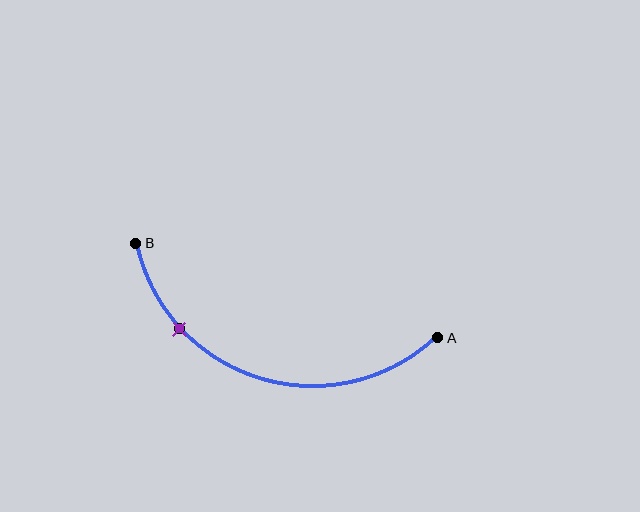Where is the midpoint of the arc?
The arc midpoint is the point on the curve farthest from the straight line joining A and B. It sits below that line.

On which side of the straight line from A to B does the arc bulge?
The arc bulges below the straight line connecting A and B.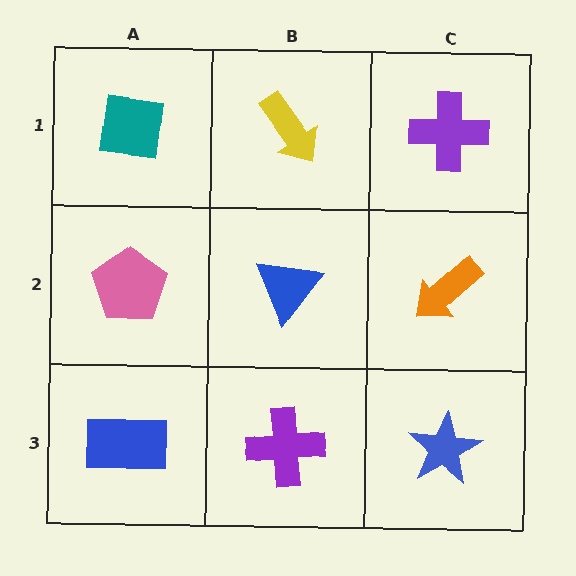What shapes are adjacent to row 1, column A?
A pink pentagon (row 2, column A), a yellow arrow (row 1, column B).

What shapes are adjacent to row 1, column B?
A blue triangle (row 2, column B), a teal square (row 1, column A), a purple cross (row 1, column C).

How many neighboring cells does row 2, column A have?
3.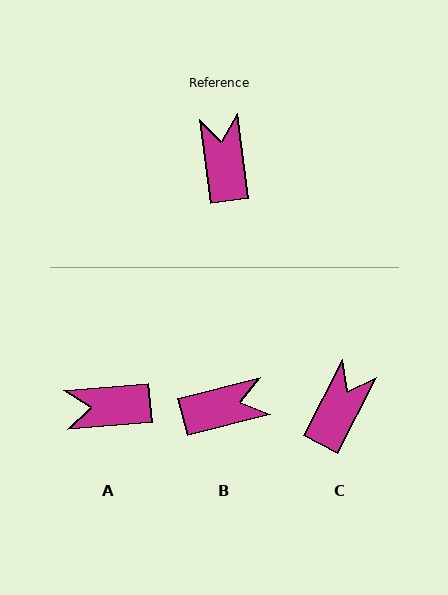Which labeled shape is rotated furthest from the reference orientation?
A, about 87 degrees away.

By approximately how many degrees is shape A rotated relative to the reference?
Approximately 87 degrees counter-clockwise.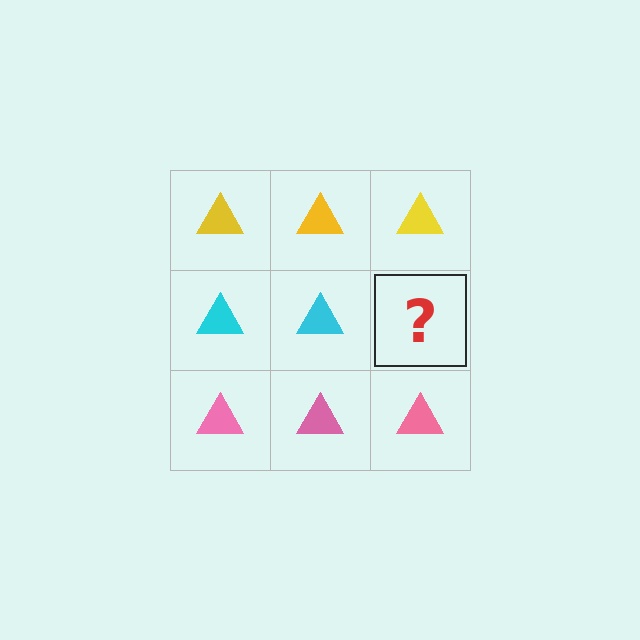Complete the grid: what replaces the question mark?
The question mark should be replaced with a cyan triangle.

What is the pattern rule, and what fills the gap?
The rule is that each row has a consistent color. The gap should be filled with a cyan triangle.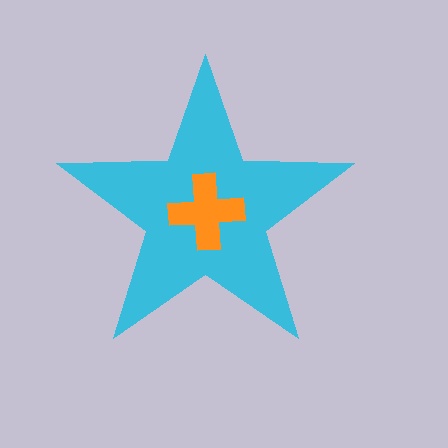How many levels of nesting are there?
2.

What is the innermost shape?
The orange cross.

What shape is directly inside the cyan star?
The orange cross.